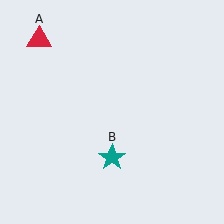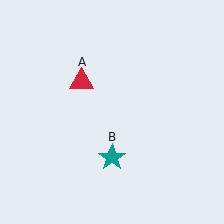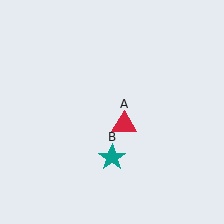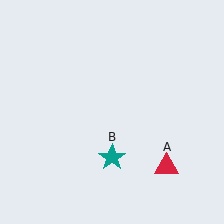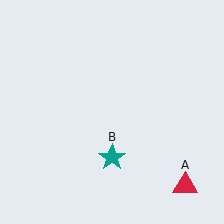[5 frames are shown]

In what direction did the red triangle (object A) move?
The red triangle (object A) moved down and to the right.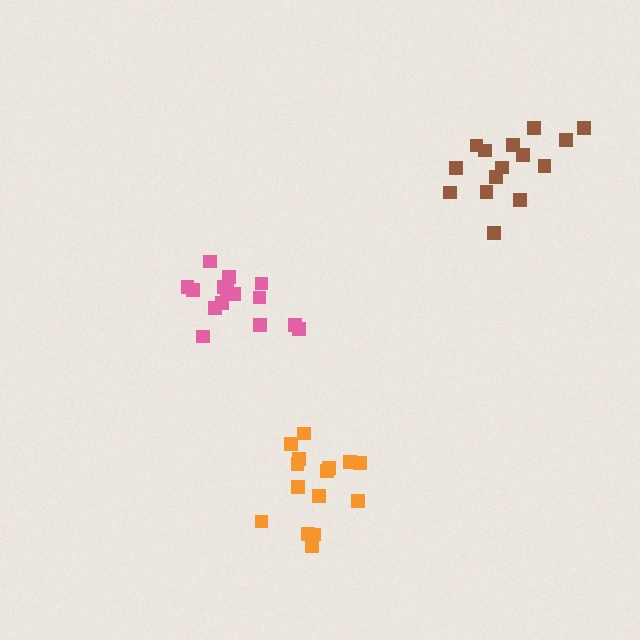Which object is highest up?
The brown cluster is topmost.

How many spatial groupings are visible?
There are 3 spatial groupings.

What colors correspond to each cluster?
The clusters are colored: brown, orange, pink.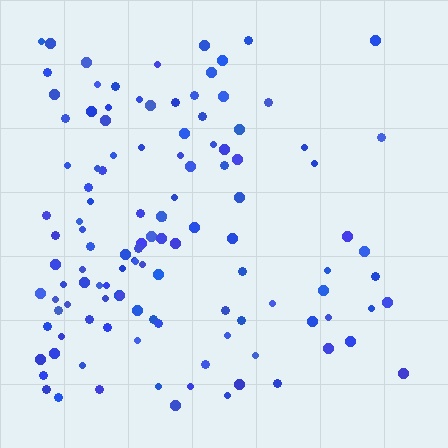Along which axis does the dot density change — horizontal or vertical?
Horizontal.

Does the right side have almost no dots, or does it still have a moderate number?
Still a moderate number, just noticeably fewer than the left.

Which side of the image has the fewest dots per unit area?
The right.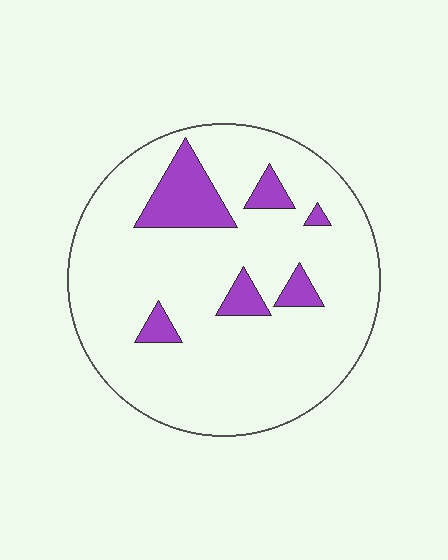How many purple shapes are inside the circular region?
6.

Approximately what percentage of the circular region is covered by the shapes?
Approximately 15%.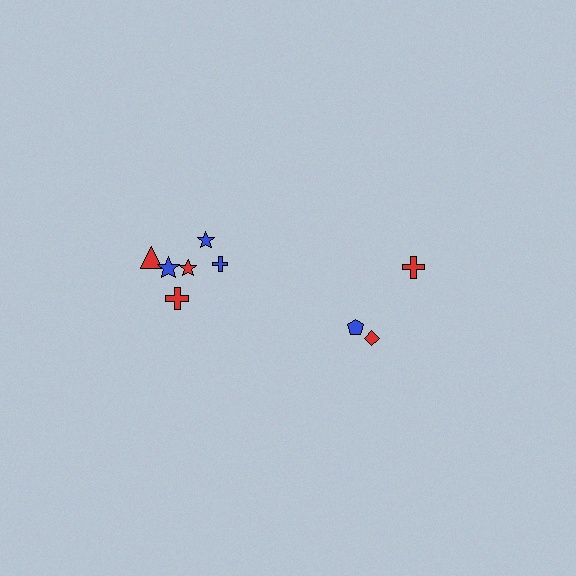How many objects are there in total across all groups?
There are 9 objects.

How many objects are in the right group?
There are 3 objects.